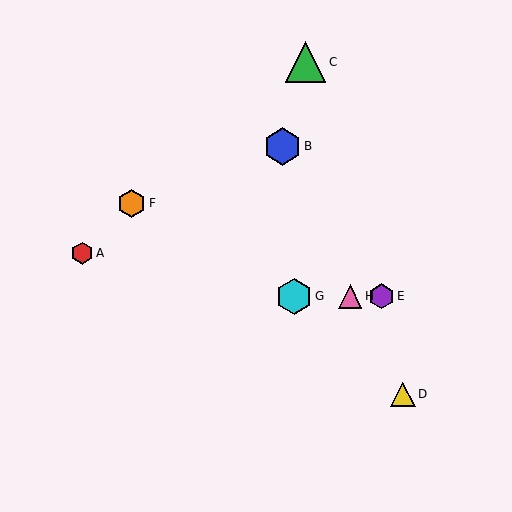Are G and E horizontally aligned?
Yes, both are at y≈296.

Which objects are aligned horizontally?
Objects E, G, H are aligned horizontally.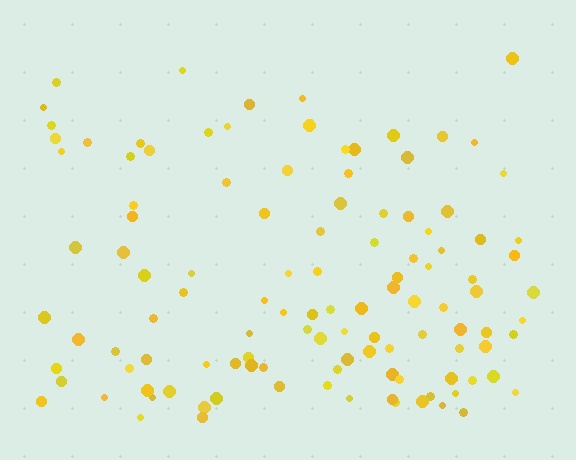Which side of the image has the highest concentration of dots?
The bottom.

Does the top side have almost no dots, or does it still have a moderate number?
Still a moderate number, just noticeably fewer than the bottom.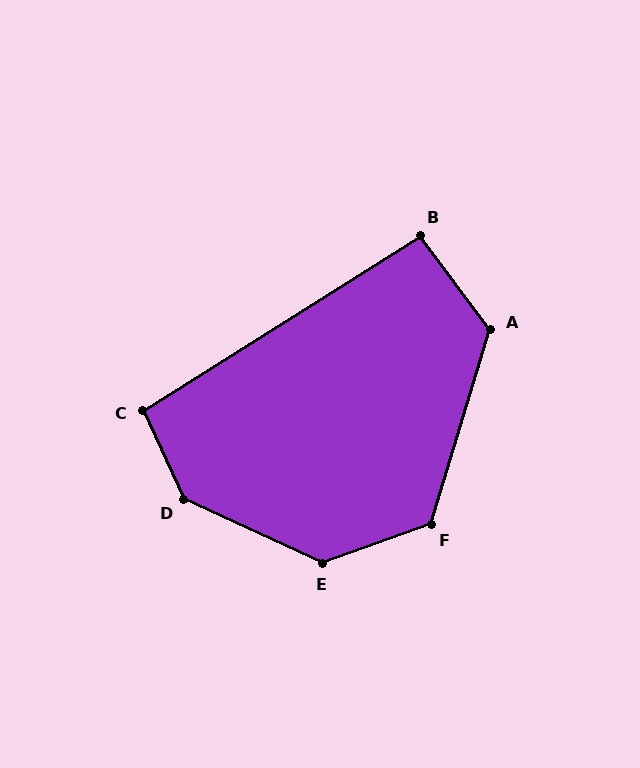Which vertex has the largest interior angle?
D, at approximately 139 degrees.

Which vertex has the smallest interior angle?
B, at approximately 95 degrees.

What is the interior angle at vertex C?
Approximately 98 degrees (obtuse).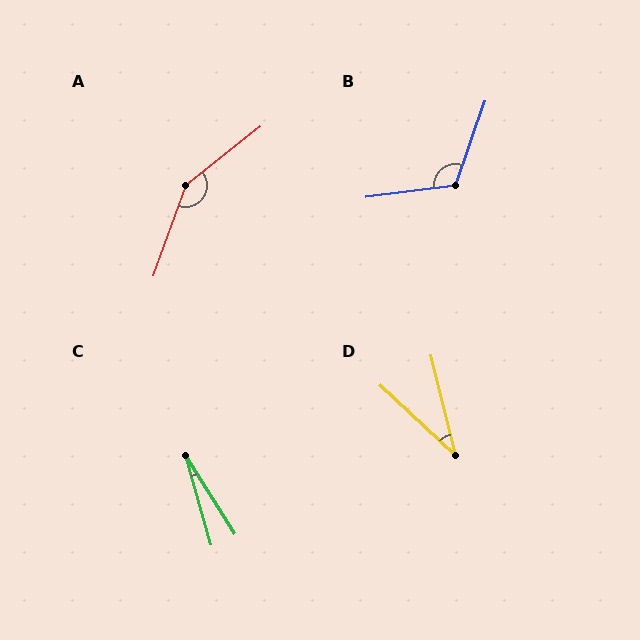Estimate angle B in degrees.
Approximately 117 degrees.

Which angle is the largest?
A, at approximately 148 degrees.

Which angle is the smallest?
C, at approximately 16 degrees.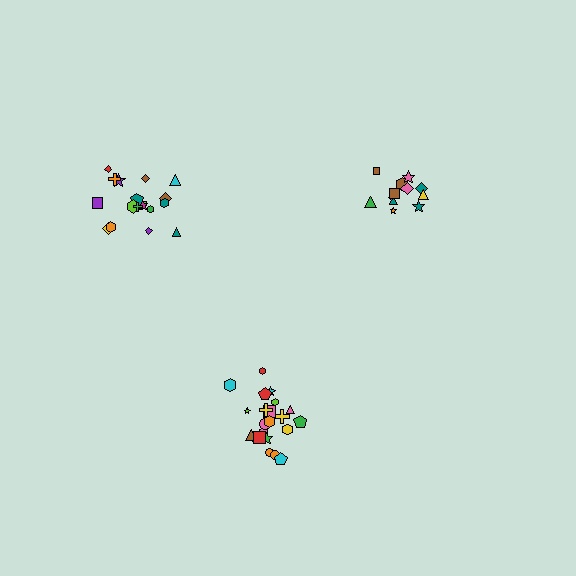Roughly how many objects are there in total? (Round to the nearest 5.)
Roughly 50 objects in total.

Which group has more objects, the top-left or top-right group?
The top-left group.